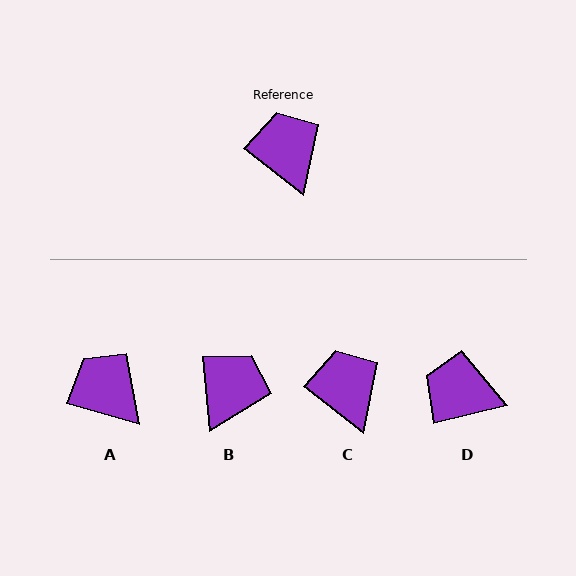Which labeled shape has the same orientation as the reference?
C.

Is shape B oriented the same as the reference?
No, it is off by about 47 degrees.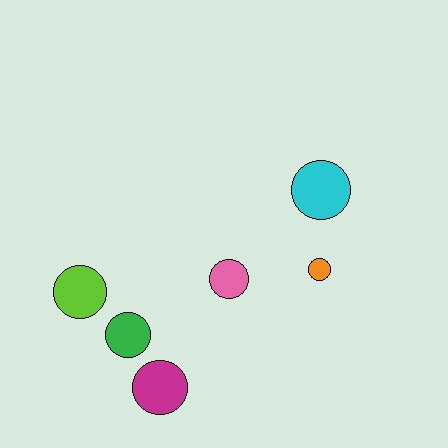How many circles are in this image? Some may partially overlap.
There are 6 circles.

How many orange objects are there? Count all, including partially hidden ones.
There is 1 orange object.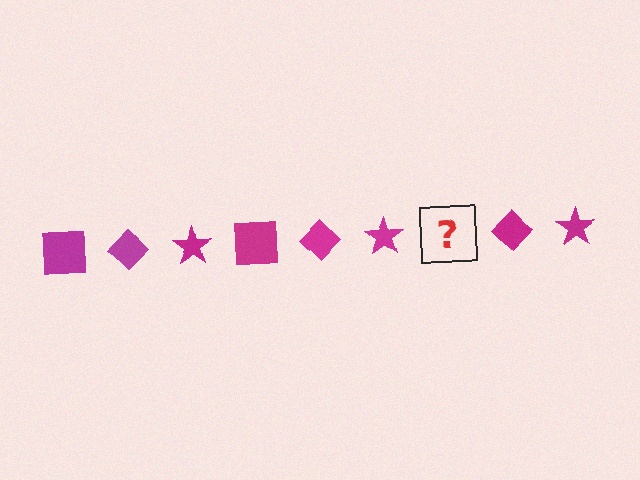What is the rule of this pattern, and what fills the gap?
The rule is that the pattern cycles through square, diamond, star shapes in magenta. The gap should be filled with a magenta square.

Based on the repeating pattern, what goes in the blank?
The blank should be a magenta square.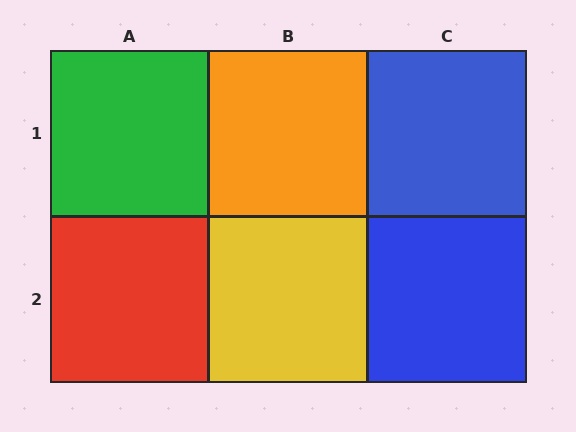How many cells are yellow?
1 cell is yellow.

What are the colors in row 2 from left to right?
Red, yellow, blue.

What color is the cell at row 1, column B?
Orange.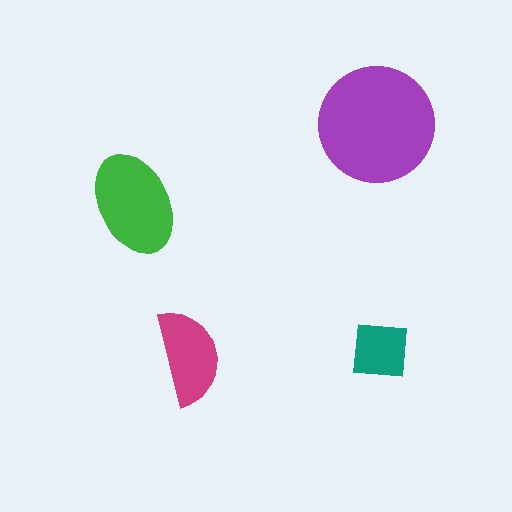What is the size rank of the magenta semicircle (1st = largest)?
3rd.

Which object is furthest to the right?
The teal square is rightmost.